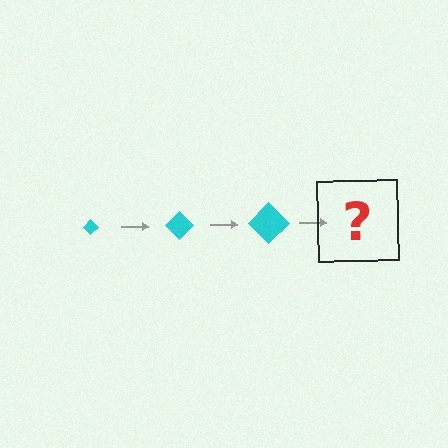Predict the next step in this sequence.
The next step is a cyan diamond, larger than the previous one.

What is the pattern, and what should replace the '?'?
The pattern is that the diamond gets progressively larger each step. The '?' should be a cyan diamond, larger than the previous one.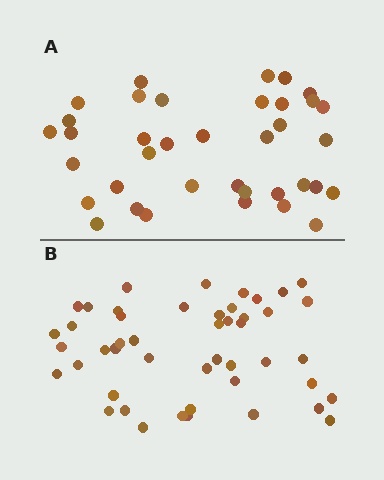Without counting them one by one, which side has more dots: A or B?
Region B (the bottom region) has more dots.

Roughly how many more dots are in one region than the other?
Region B has roughly 10 or so more dots than region A.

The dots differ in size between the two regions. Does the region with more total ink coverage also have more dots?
No. Region A has more total ink coverage because its dots are larger, but region B actually contains more individual dots. Total area can be misleading — the number of items is what matters here.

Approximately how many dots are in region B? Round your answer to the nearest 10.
About 50 dots. (The exact count is 47, which rounds to 50.)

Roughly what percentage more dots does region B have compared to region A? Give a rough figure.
About 25% more.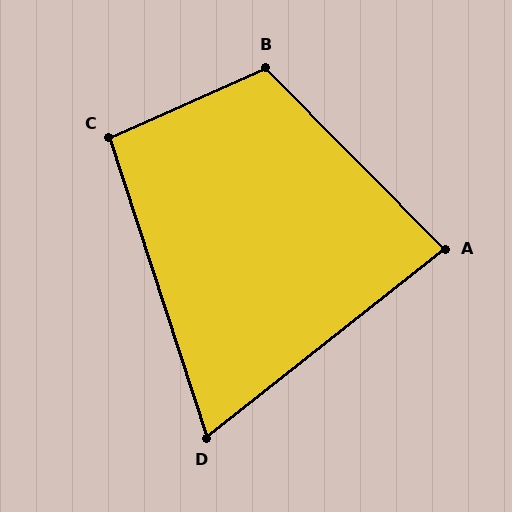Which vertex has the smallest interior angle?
D, at approximately 70 degrees.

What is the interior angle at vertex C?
Approximately 96 degrees (obtuse).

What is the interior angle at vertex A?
Approximately 84 degrees (acute).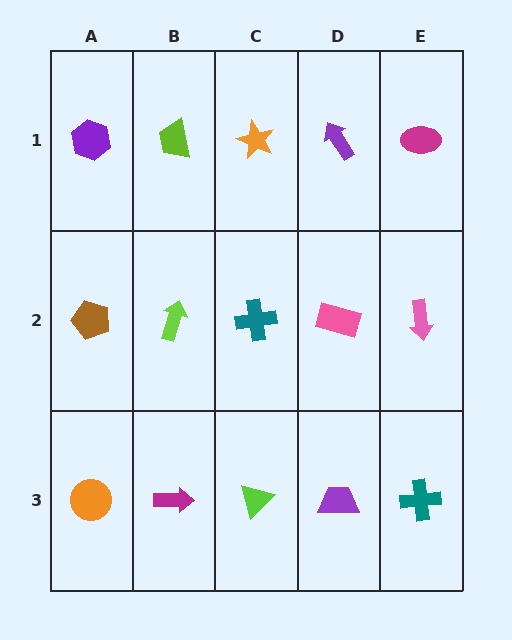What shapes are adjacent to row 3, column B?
A lime arrow (row 2, column B), an orange circle (row 3, column A), a lime triangle (row 3, column C).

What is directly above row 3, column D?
A pink rectangle.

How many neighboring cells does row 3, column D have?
3.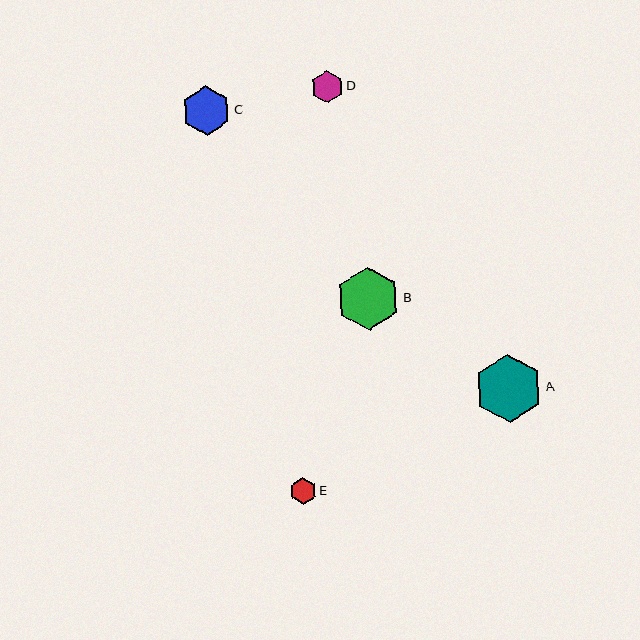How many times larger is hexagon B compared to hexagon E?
Hexagon B is approximately 2.4 times the size of hexagon E.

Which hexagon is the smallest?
Hexagon E is the smallest with a size of approximately 26 pixels.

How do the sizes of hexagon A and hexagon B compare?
Hexagon A and hexagon B are approximately the same size.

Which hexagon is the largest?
Hexagon A is the largest with a size of approximately 68 pixels.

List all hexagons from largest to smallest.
From largest to smallest: A, B, C, D, E.